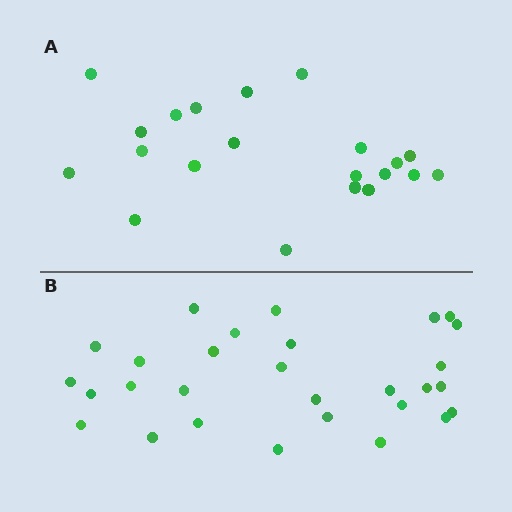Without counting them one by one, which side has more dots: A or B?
Region B (the bottom region) has more dots.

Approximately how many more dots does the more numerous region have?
Region B has roughly 8 or so more dots than region A.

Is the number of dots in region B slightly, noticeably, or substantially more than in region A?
Region B has noticeably more, but not dramatically so. The ratio is roughly 1.4 to 1.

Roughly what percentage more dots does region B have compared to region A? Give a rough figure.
About 40% more.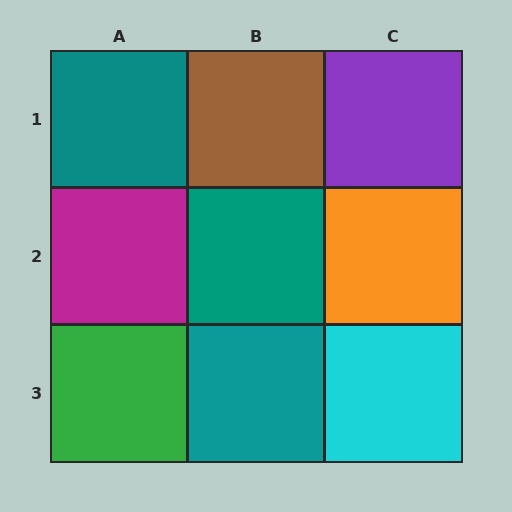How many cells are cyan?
1 cell is cyan.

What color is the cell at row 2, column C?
Orange.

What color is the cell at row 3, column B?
Teal.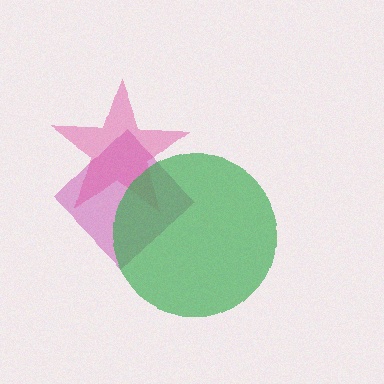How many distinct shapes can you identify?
There are 3 distinct shapes: a magenta diamond, a pink star, a green circle.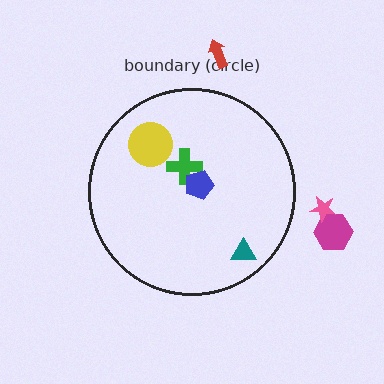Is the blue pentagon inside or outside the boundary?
Inside.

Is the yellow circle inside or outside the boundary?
Inside.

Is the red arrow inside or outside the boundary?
Outside.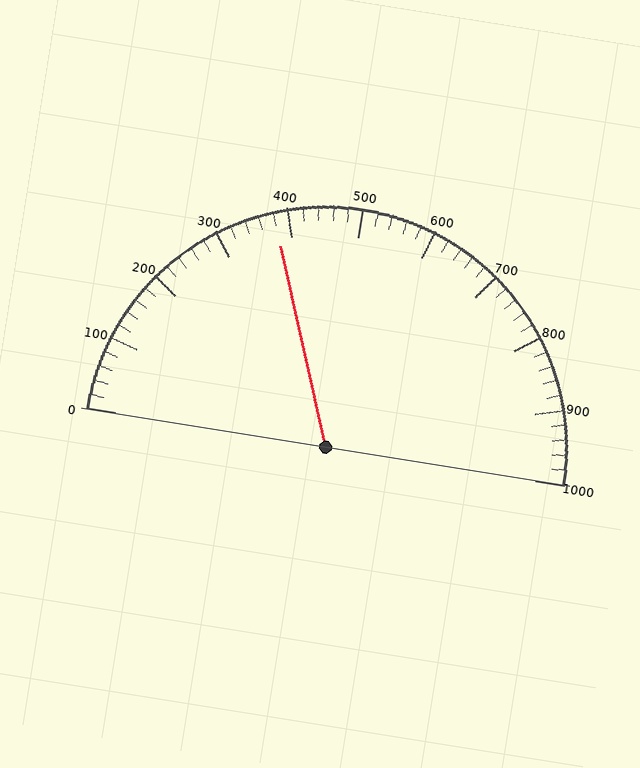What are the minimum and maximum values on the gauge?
The gauge ranges from 0 to 1000.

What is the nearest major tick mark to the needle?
The nearest major tick mark is 400.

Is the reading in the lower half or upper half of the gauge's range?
The reading is in the lower half of the range (0 to 1000).